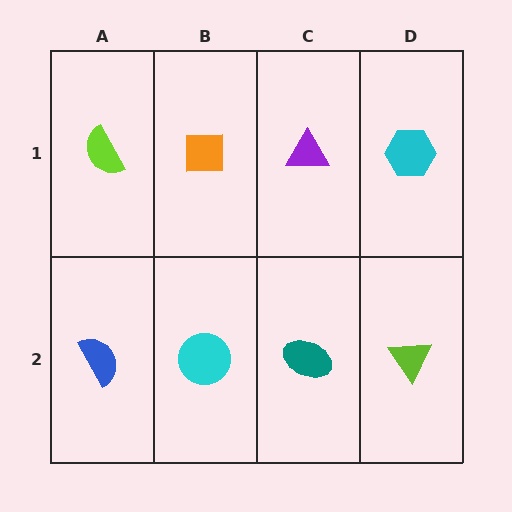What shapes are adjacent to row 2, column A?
A lime semicircle (row 1, column A), a cyan circle (row 2, column B).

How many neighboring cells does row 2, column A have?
2.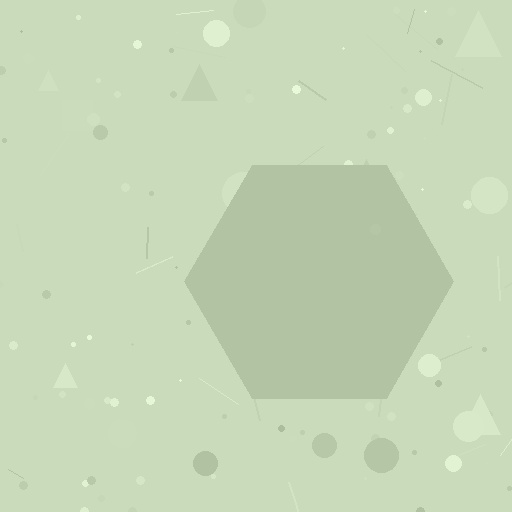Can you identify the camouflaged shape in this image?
The camouflaged shape is a hexagon.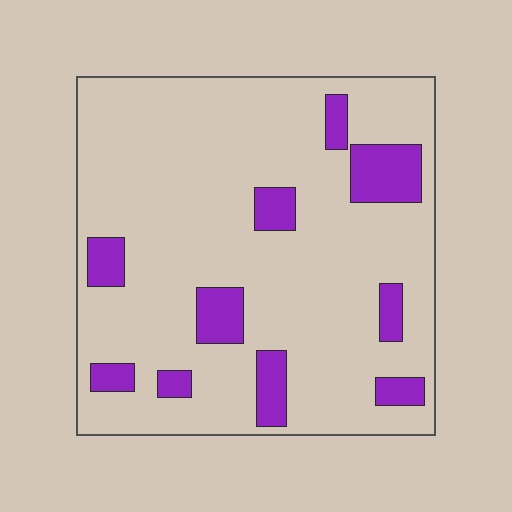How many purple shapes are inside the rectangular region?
10.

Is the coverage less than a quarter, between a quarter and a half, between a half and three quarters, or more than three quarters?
Less than a quarter.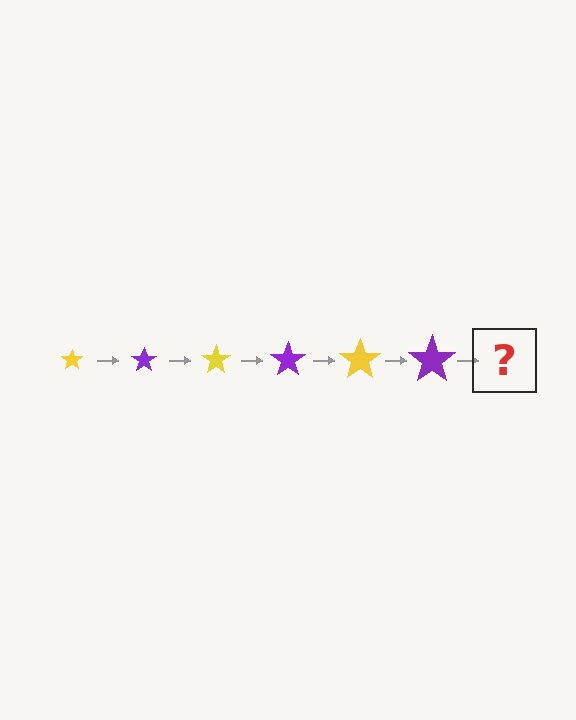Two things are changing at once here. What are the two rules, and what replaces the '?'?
The two rules are that the star grows larger each step and the color cycles through yellow and purple. The '?' should be a yellow star, larger than the previous one.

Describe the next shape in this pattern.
It should be a yellow star, larger than the previous one.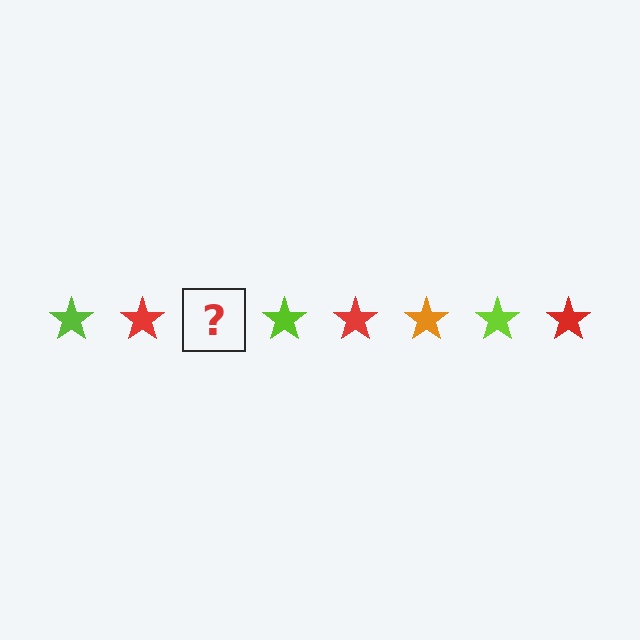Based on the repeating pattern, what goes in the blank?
The blank should be an orange star.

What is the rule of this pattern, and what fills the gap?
The rule is that the pattern cycles through lime, red, orange stars. The gap should be filled with an orange star.